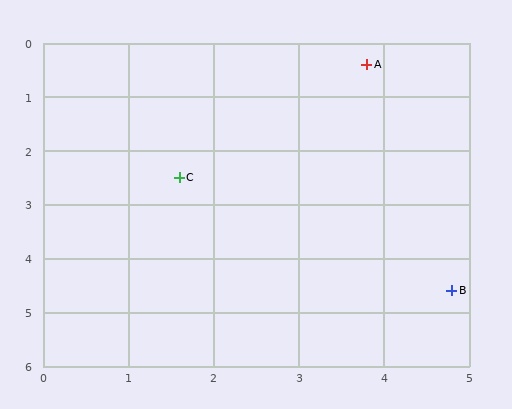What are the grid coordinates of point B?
Point B is at approximately (4.8, 4.6).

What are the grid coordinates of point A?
Point A is at approximately (3.8, 0.4).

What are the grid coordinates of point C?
Point C is at approximately (1.6, 2.5).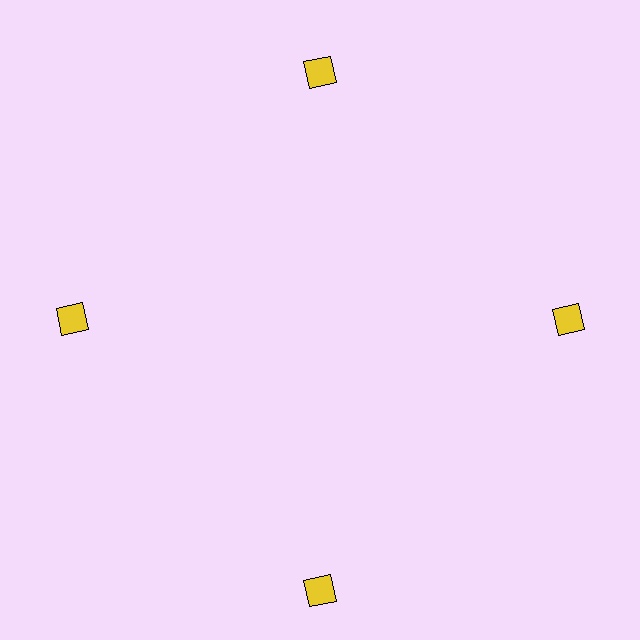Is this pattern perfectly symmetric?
No. The 4 yellow diamonds are arranged in a ring, but one element near the 6 o'clock position is pushed outward from the center, breaking the 4-fold rotational symmetry.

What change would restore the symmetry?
The symmetry would be restored by moving it inward, back onto the ring so that all 4 diamonds sit at equal angles and equal distance from the center.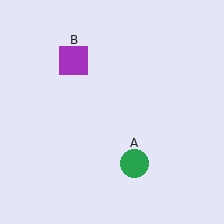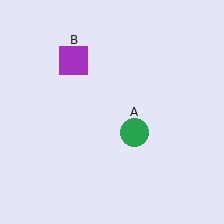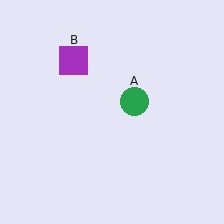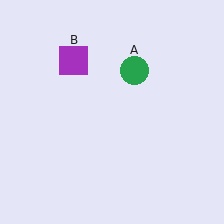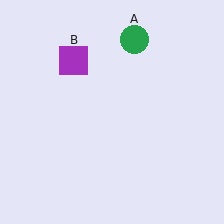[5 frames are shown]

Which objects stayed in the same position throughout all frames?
Purple square (object B) remained stationary.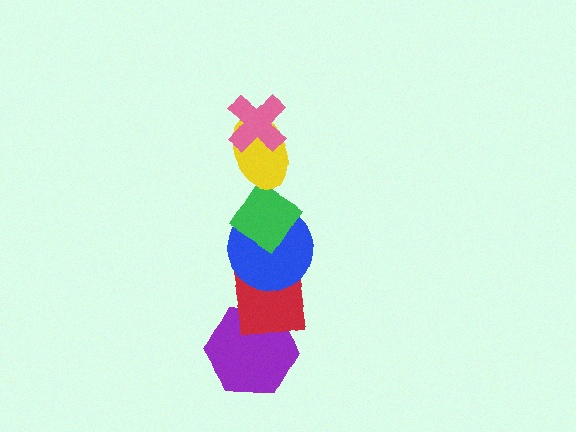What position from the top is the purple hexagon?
The purple hexagon is 6th from the top.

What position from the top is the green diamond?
The green diamond is 3rd from the top.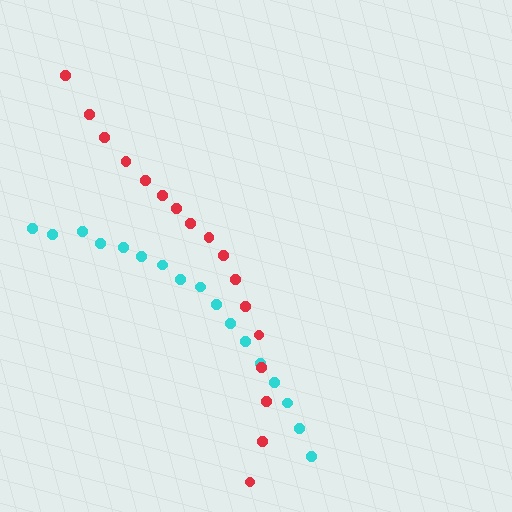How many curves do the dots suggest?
There are 2 distinct paths.